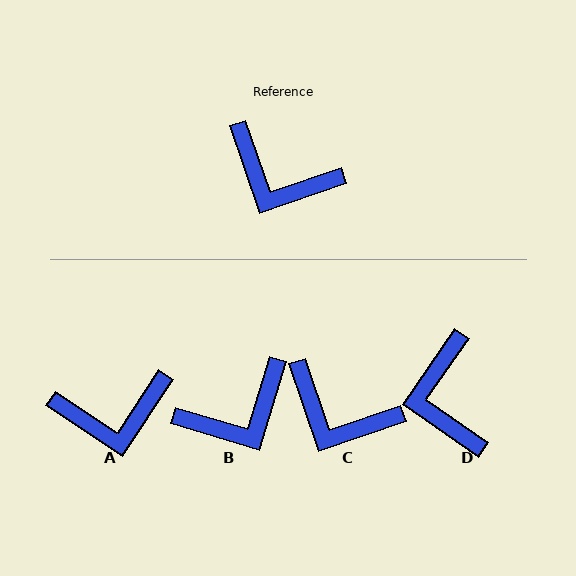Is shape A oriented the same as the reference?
No, it is off by about 38 degrees.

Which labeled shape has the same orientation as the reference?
C.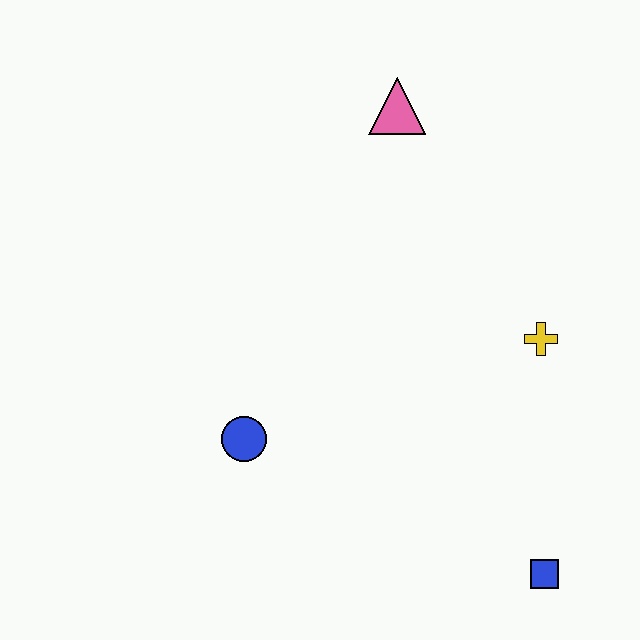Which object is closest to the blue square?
The yellow cross is closest to the blue square.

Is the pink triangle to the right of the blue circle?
Yes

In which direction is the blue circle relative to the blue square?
The blue circle is to the left of the blue square.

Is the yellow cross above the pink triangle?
No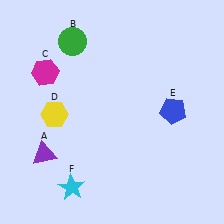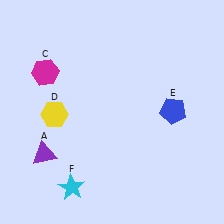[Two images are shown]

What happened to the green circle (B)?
The green circle (B) was removed in Image 2. It was in the top-left area of Image 1.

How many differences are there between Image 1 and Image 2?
There is 1 difference between the two images.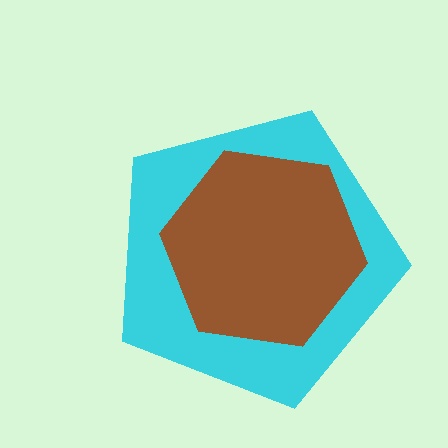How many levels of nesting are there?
2.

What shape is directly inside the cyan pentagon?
The brown hexagon.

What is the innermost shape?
The brown hexagon.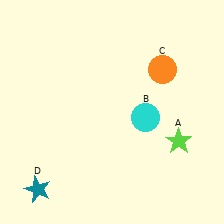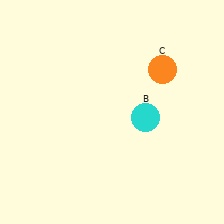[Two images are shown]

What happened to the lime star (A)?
The lime star (A) was removed in Image 2. It was in the bottom-right area of Image 1.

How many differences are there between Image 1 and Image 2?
There are 2 differences between the two images.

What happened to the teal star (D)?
The teal star (D) was removed in Image 2. It was in the bottom-left area of Image 1.